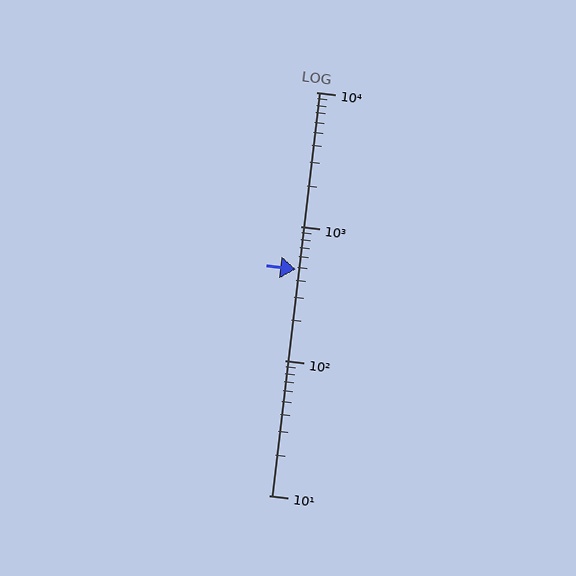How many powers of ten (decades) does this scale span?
The scale spans 3 decades, from 10 to 10000.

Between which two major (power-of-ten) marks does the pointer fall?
The pointer is between 100 and 1000.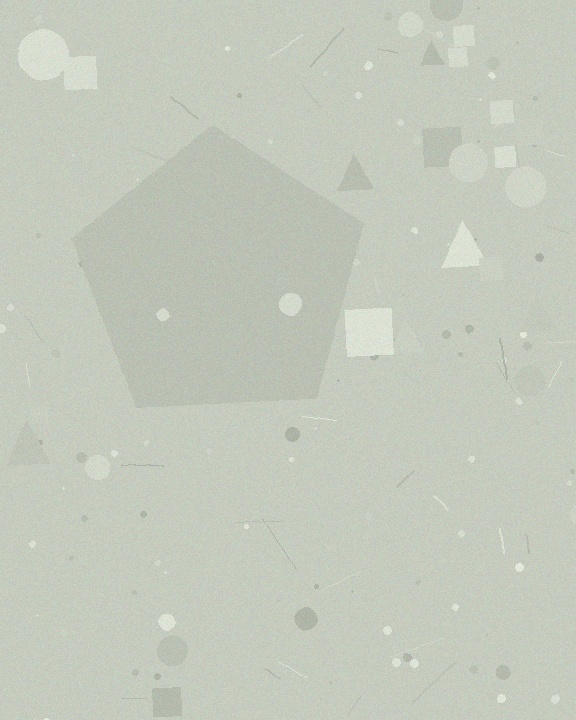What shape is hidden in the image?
A pentagon is hidden in the image.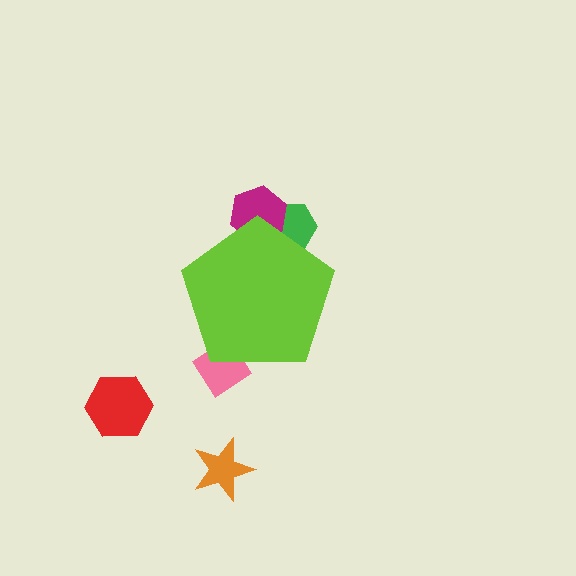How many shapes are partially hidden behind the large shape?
3 shapes are partially hidden.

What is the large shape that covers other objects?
A lime pentagon.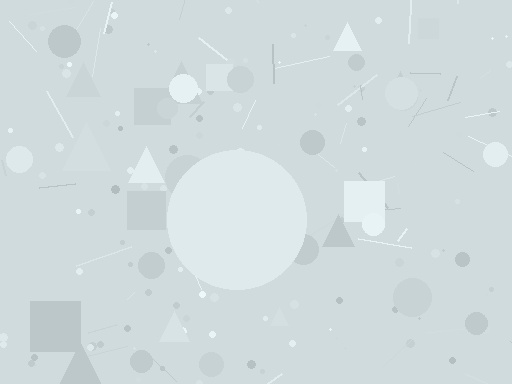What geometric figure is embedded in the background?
A circle is embedded in the background.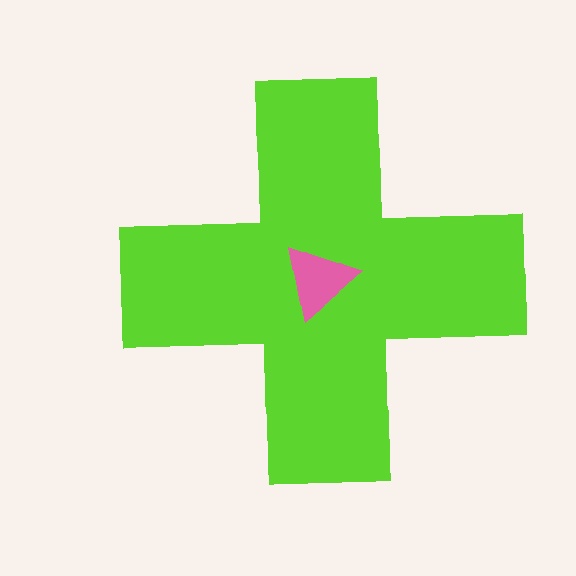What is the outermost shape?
The lime cross.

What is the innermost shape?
The pink triangle.